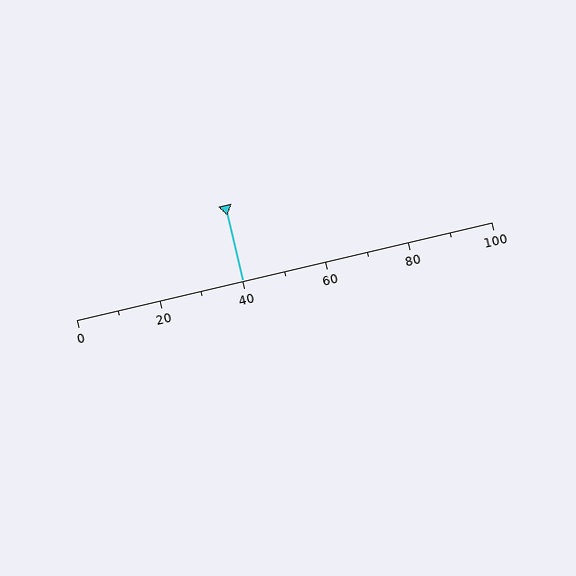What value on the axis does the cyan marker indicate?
The marker indicates approximately 40.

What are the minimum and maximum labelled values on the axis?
The axis runs from 0 to 100.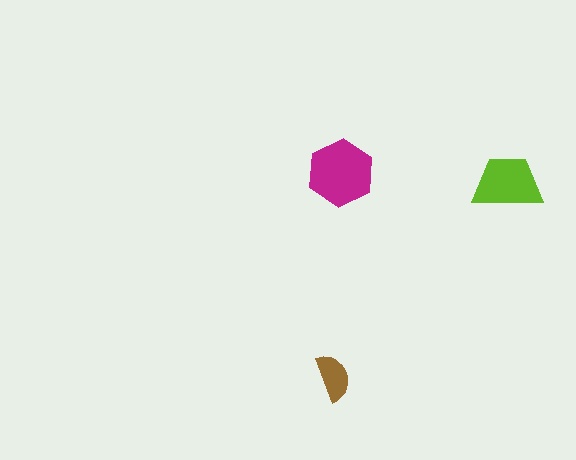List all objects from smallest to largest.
The brown semicircle, the lime trapezoid, the magenta hexagon.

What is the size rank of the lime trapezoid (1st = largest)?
2nd.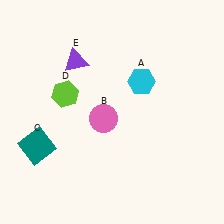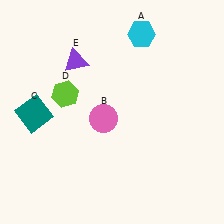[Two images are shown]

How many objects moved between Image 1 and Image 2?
2 objects moved between the two images.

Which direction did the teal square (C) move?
The teal square (C) moved up.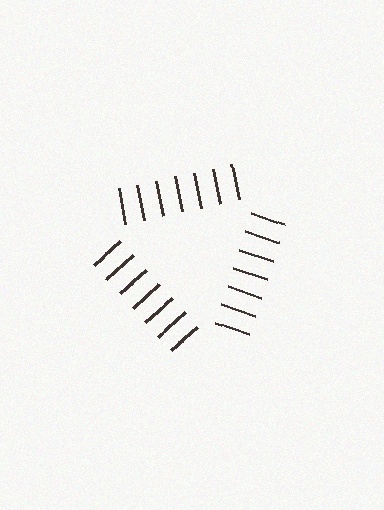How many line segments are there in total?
21 — 7 along each of the 3 edges.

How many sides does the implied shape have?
3 sides — the line-ends trace a triangle.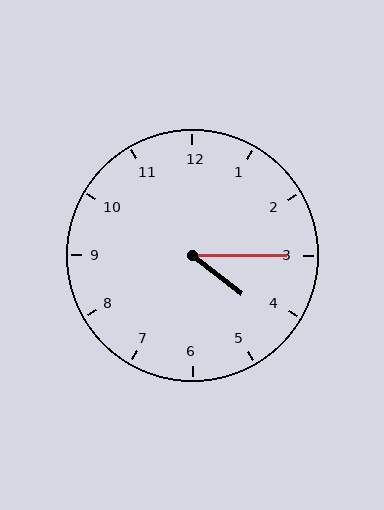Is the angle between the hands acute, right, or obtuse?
It is acute.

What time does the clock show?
4:15.